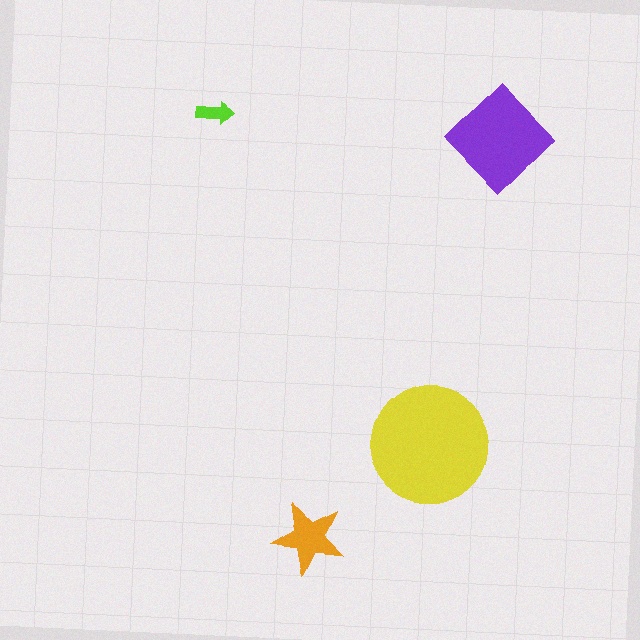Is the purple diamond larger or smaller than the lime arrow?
Larger.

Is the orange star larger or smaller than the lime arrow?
Larger.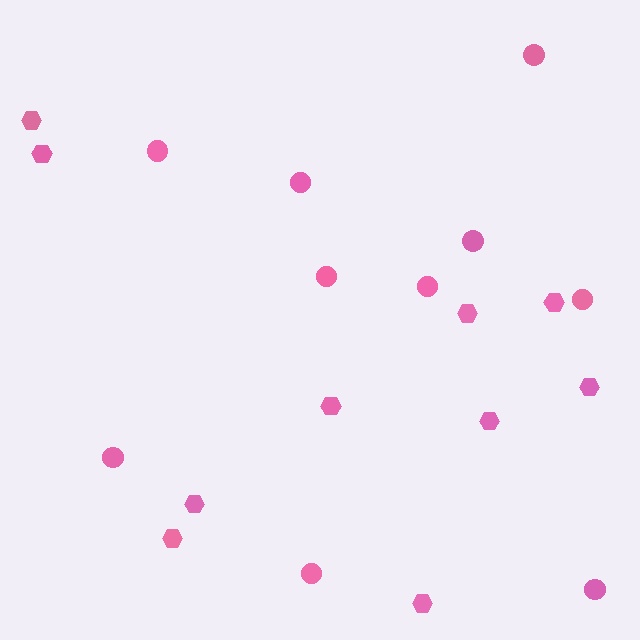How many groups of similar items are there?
There are 2 groups: one group of hexagons (10) and one group of circles (10).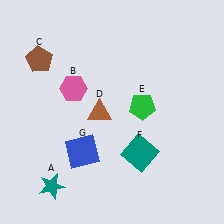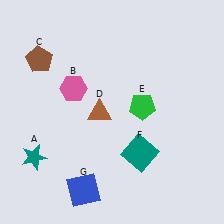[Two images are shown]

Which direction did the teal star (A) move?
The teal star (A) moved up.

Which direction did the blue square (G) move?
The blue square (G) moved down.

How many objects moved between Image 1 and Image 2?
2 objects moved between the two images.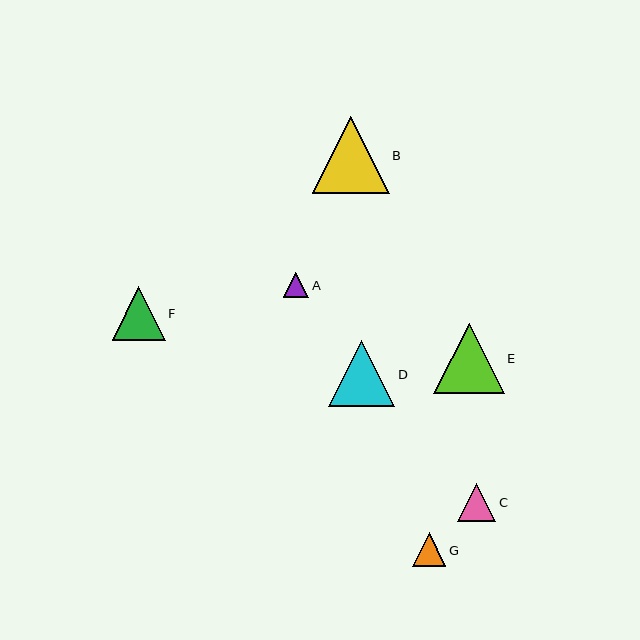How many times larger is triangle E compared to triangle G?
Triangle E is approximately 2.1 times the size of triangle G.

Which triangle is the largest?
Triangle B is the largest with a size of approximately 77 pixels.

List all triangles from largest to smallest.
From largest to smallest: B, E, D, F, C, G, A.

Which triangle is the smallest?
Triangle A is the smallest with a size of approximately 26 pixels.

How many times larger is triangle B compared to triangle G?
Triangle B is approximately 2.3 times the size of triangle G.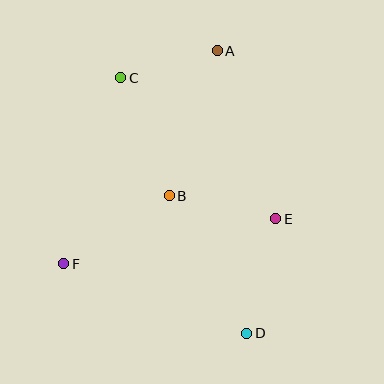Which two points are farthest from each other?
Points C and D are farthest from each other.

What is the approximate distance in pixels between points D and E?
The distance between D and E is approximately 118 pixels.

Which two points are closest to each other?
Points A and C are closest to each other.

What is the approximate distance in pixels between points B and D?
The distance between B and D is approximately 158 pixels.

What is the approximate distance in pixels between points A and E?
The distance between A and E is approximately 178 pixels.